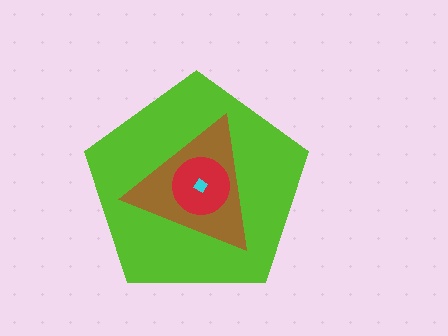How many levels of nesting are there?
4.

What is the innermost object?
The cyan diamond.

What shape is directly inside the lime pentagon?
The brown triangle.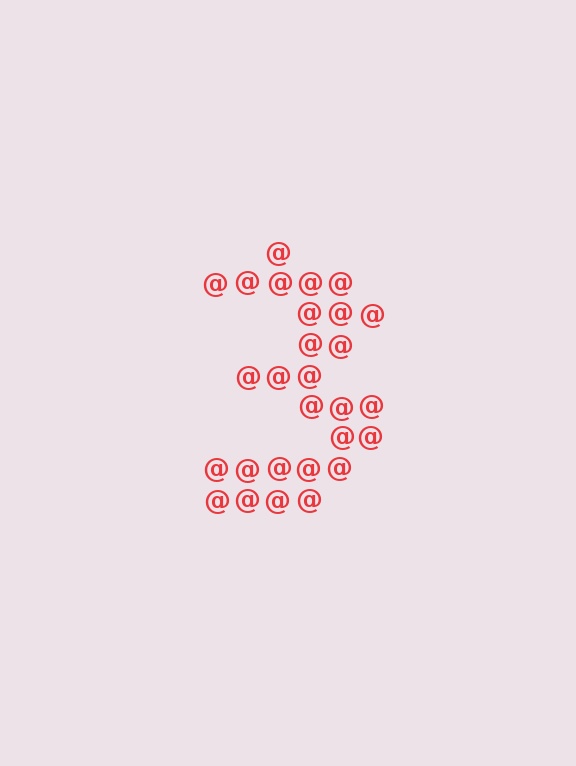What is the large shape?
The large shape is the digit 3.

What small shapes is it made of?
It is made of small at signs.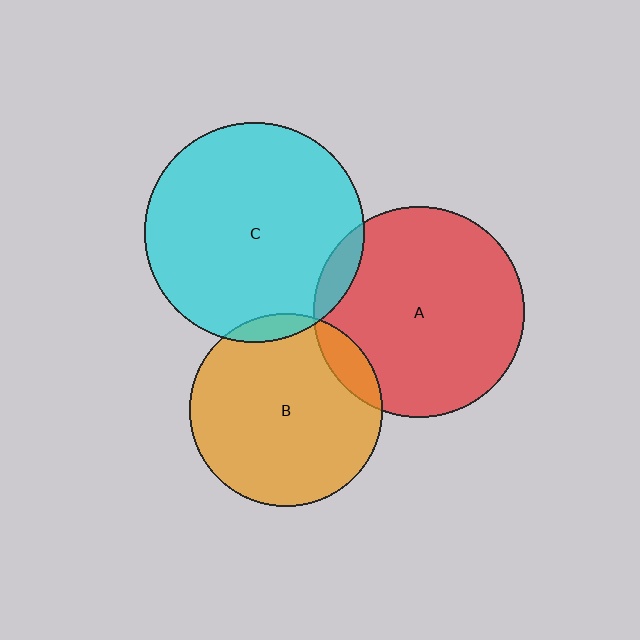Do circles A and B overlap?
Yes.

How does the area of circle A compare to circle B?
Approximately 1.2 times.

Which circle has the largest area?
Circle C (cyan).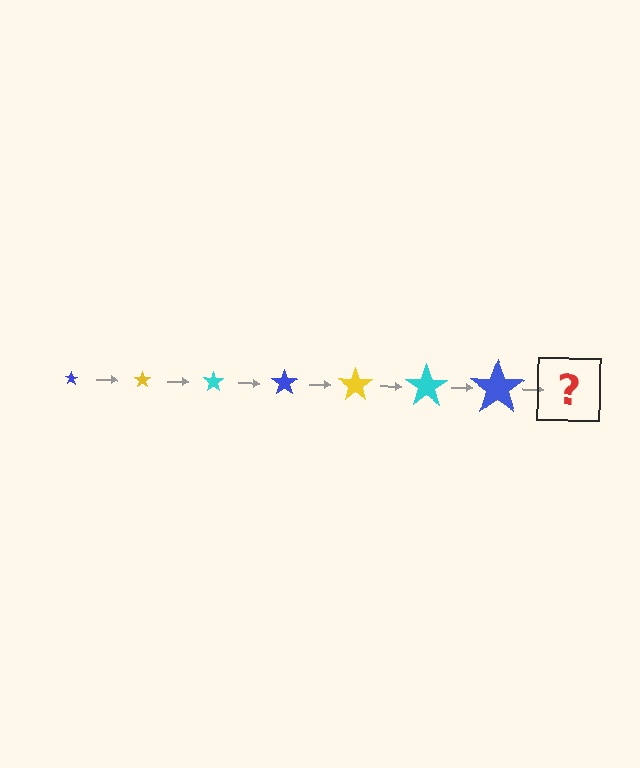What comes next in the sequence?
The next element should be a yellow star, larger than the previous one.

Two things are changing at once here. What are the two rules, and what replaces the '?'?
The two rules are that the star grows larger each step and the color cycles through blue, yellow, and cyan. The '?' should be a yellow star, larger than the previous one.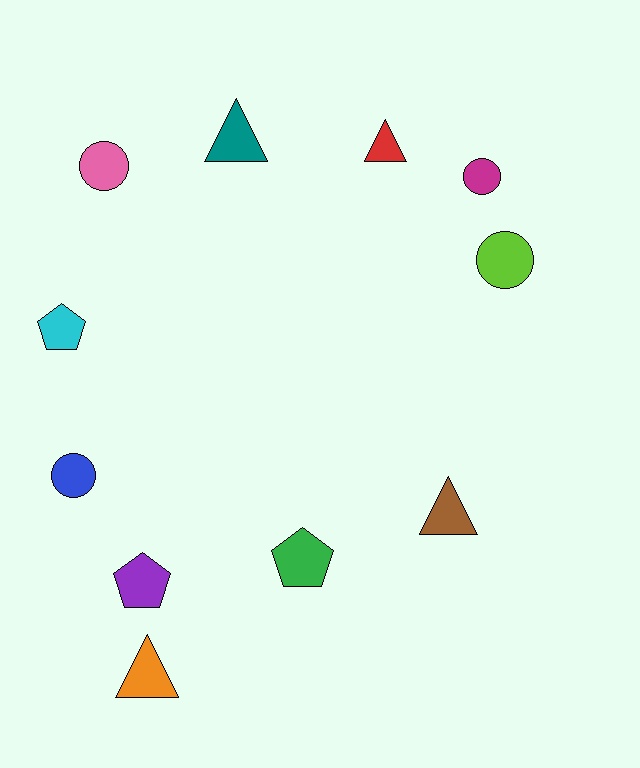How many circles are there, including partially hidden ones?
There are 4 circles.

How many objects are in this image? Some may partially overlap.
There are 11 objects.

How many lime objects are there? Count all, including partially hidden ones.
There is 1 lime object.